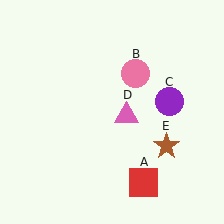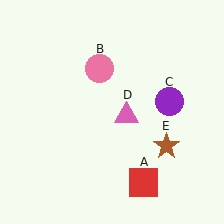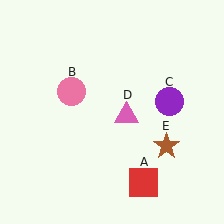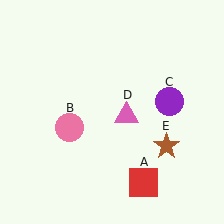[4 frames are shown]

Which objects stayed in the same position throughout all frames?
Red square (object A) and purple circle (object C) and pink triangle (object D) and brown star (object E) remained stationary.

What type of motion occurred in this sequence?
The pink circle (object B) rotated counterclockwise around the center of the scene.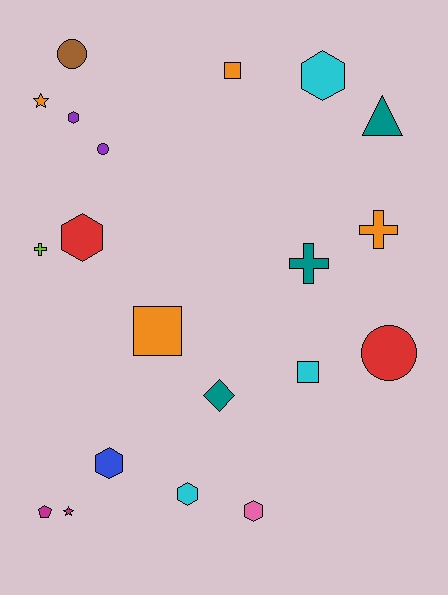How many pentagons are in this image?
There is 1 pentagon.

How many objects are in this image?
There are 20 objects.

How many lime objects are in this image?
There is 1 lime object.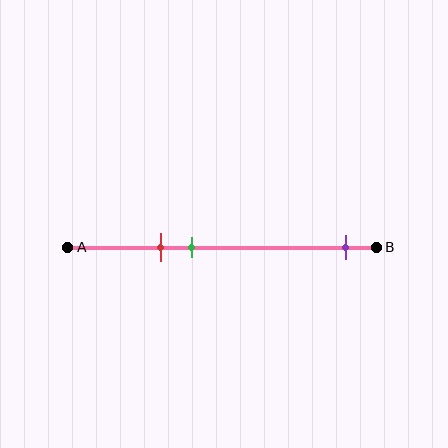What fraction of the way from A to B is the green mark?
The green mark is approximately 40% (0.4) of the way from A to B.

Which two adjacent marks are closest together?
The red and green marks are the closest adjacent pair.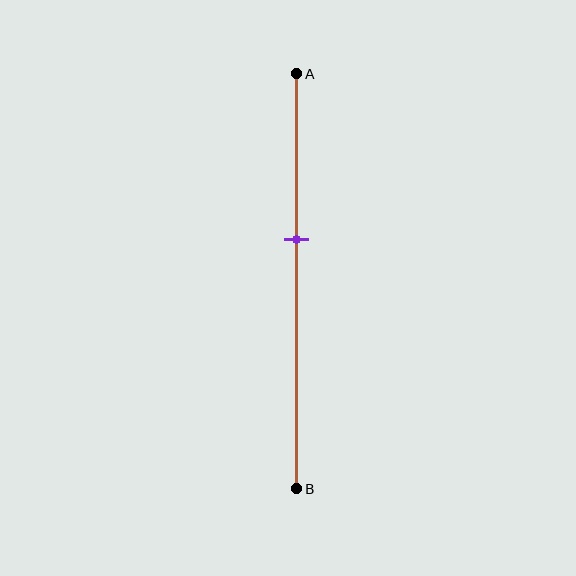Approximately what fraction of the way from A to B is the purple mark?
The purple mark is approximately 40% of the way from A to B.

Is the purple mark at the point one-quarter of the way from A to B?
No, the mark is at about 40% from A, not at the 25% one-quarter point.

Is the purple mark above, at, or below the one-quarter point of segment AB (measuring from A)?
The purple mark is below the one-quarter point of segment AB.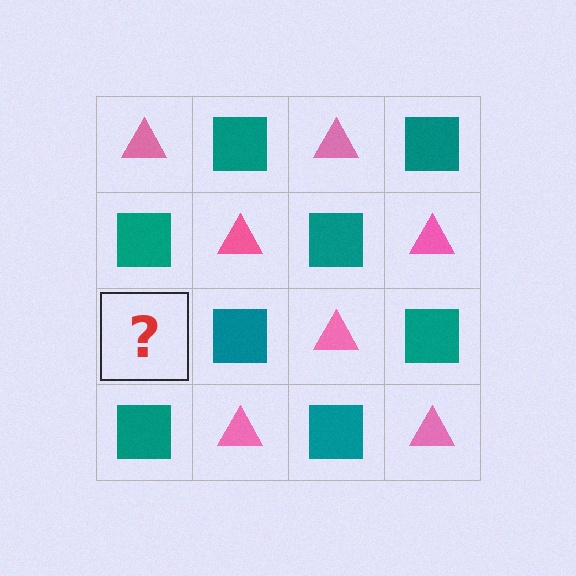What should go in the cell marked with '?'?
The missing cell should contain a pink triangle.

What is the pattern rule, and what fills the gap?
The rule is that it alternates pink triangle and teal square in a checkerboard pattern. The gap should be filled with a pink triangle.